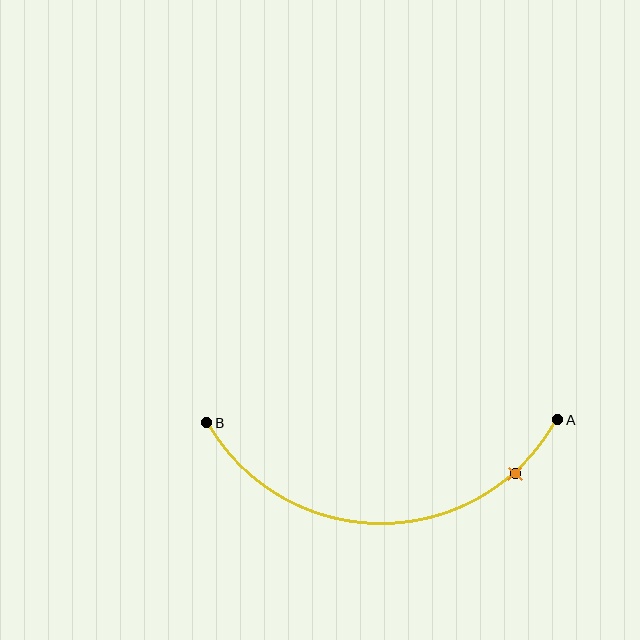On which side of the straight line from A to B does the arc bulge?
The arc bulges below the straight line connecting A and B.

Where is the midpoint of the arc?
The arc midpoint is the point on the curve farthest from the straight line joining A and B. It sits below that line.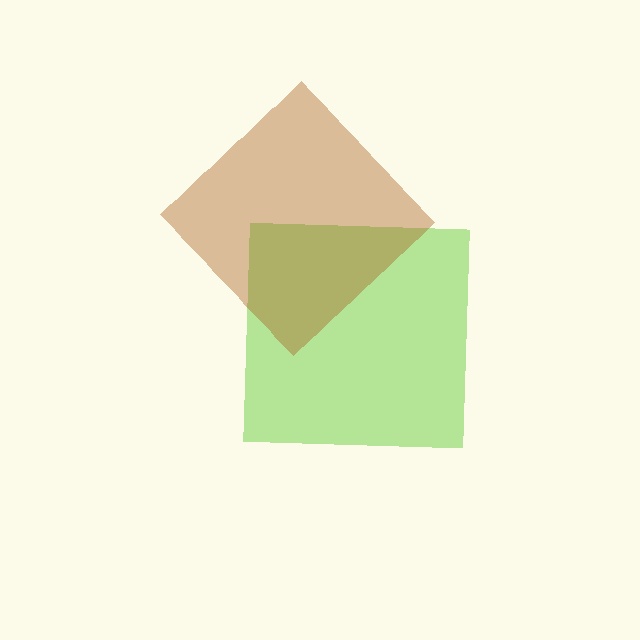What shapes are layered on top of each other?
The layered shapes are: a lime square, a brown diamond.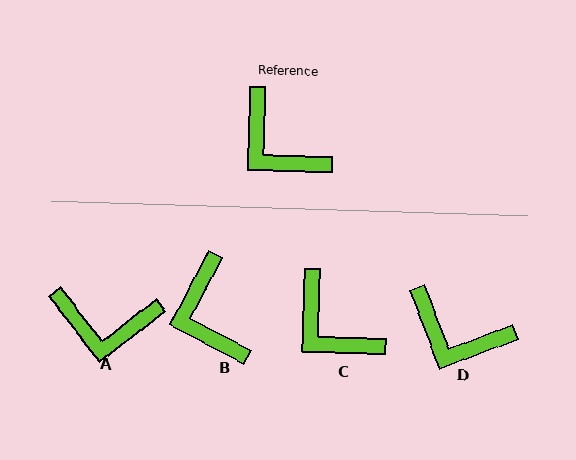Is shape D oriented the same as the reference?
No, it is off by about 22 degrees.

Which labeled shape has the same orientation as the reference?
C.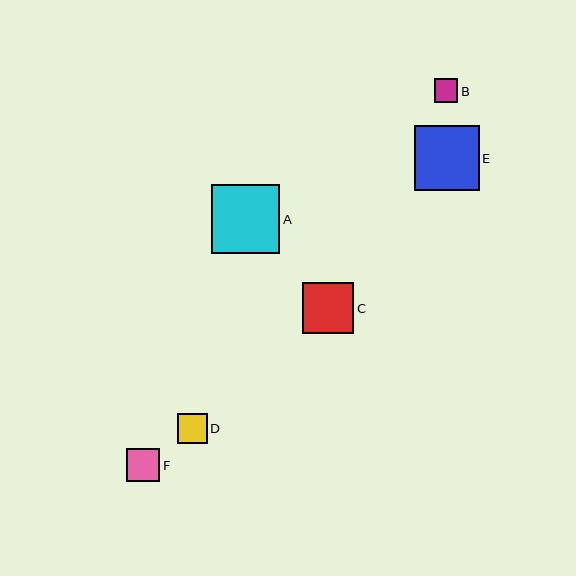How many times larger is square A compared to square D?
Square A is approximately 2.3 times the size of square D.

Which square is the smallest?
Square B is the smallest with a size of approximately 24 pixels.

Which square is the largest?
Square A is the largest with a size of approximately 68 pixels.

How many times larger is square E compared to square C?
Square E is approximately 1.3 times the size of square C.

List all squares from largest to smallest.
From largest to smallest: A, E, C, F, D, B.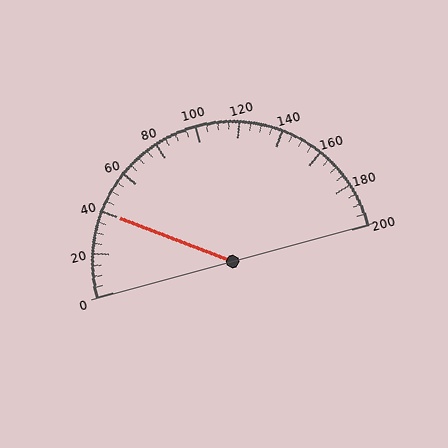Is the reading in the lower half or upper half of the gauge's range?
The reading is in the lower half of the range (0 to 200).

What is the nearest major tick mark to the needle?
The nearest major tick mark is 40.